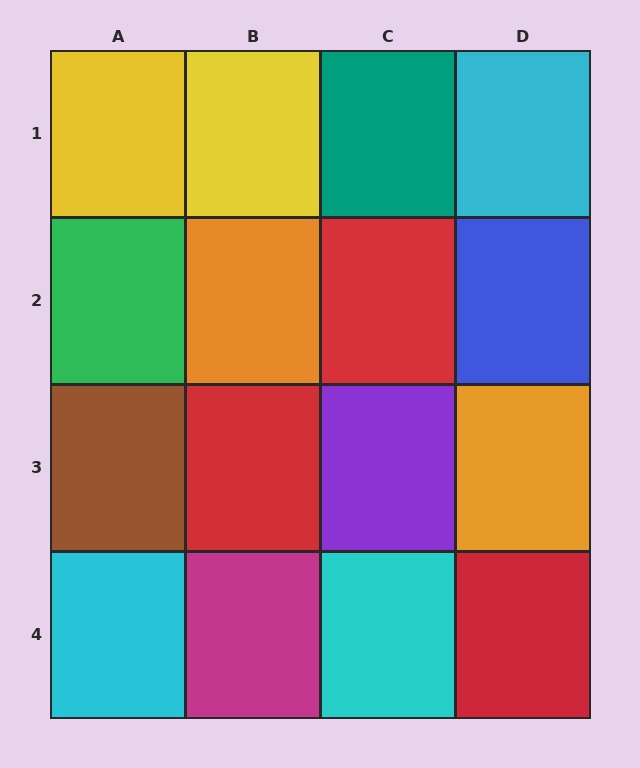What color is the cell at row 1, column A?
Yellow.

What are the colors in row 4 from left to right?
Cyan, magenta, cyan, red.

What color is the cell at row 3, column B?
Red.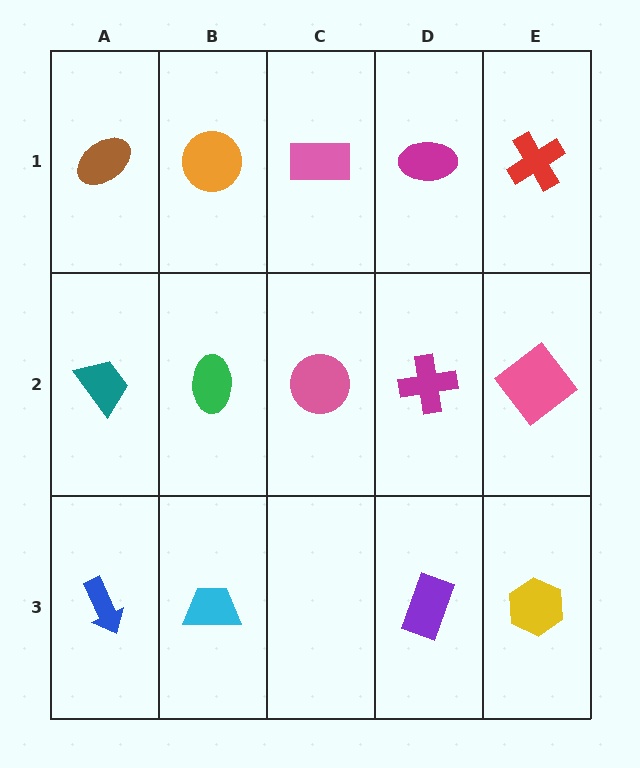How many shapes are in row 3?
4 shapes.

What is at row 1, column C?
A pink rectangle.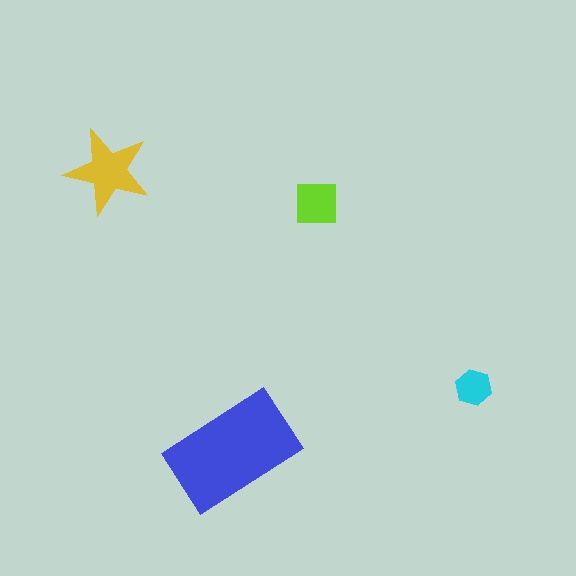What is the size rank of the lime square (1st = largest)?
3rd.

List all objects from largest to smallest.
The blue rectangle, the yellow star, the lime square, the cyan hexagon.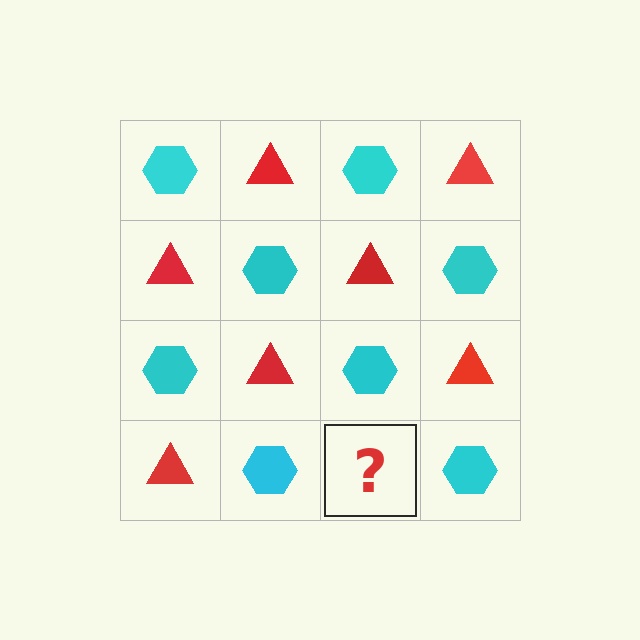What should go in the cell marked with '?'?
The missing cell should contain a red triangle.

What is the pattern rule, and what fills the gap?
The rule is that it alternates cyan hexagon and red triangle in a checkerboard pattern. The gap should be filled with a red triangle.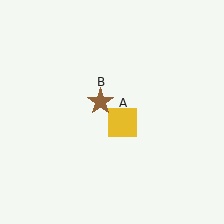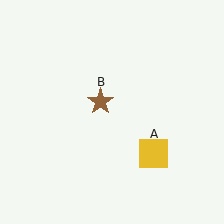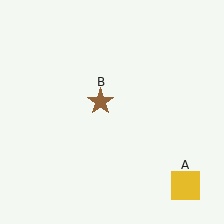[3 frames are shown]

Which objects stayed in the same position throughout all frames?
Brown star (object B) remained stationary.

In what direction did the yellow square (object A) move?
The yellow square (object A) moved down and to the right.